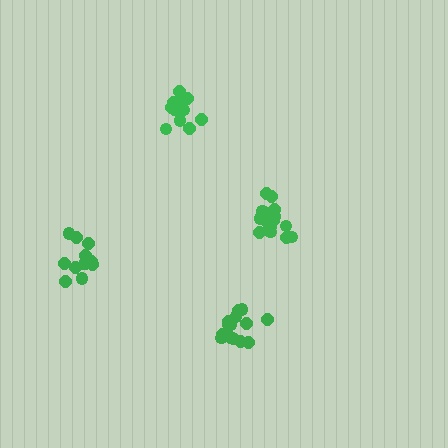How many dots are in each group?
Group 1: 14 dots, Group 2: 17 dots, Group 3: 11 dots, Group 4: 13 dots (55 total).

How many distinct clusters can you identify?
There are 4 distinct clusters.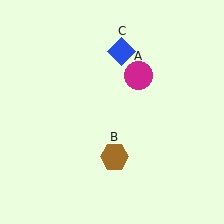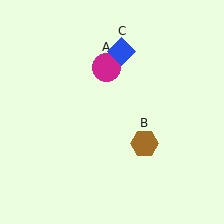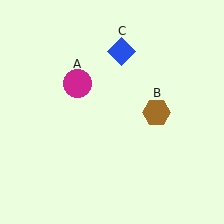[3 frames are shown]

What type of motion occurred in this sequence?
The magenta circle (object A), brown hexagon (object B) rotated counterclockwise around the center of the scene.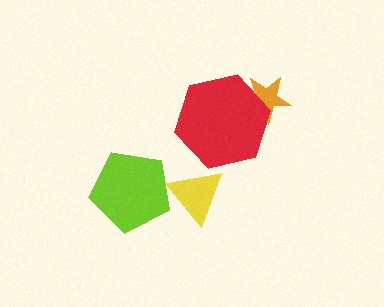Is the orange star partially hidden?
Yes, it is partially covered by another shape.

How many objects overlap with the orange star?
1 object overlaps with the orange star.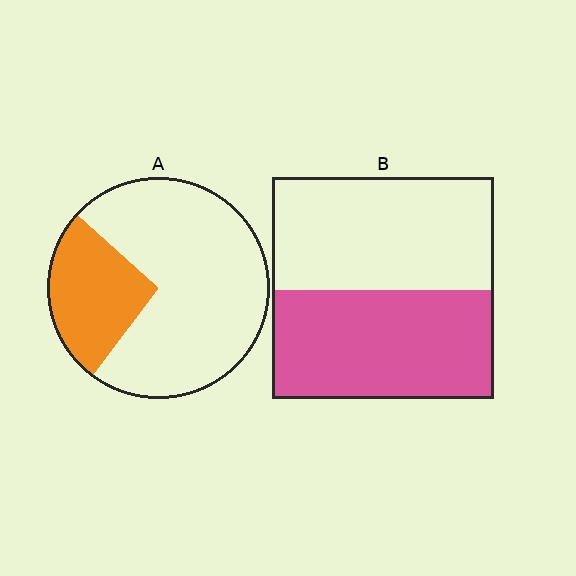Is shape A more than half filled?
No.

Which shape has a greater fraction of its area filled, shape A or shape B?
Shape B.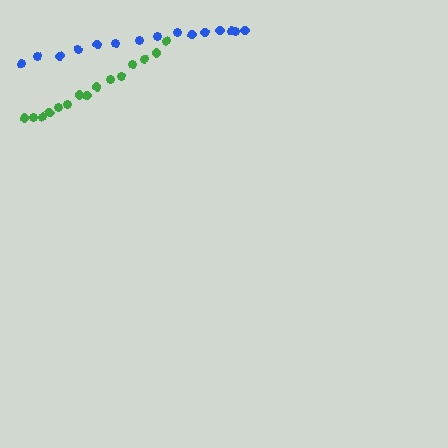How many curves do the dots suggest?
There are 2 distinct paths.